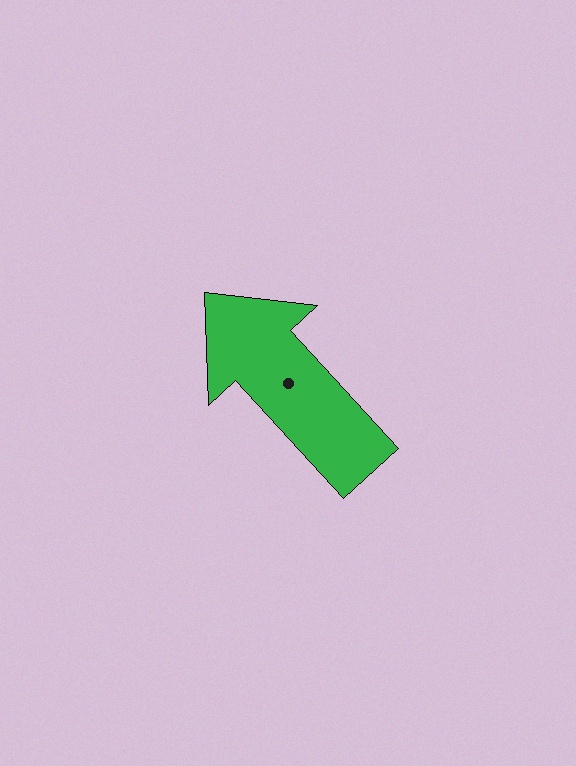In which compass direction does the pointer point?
Northwest.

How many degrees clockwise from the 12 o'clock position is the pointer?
Approximately 318 degrees.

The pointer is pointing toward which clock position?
Roughly 11 o'clock.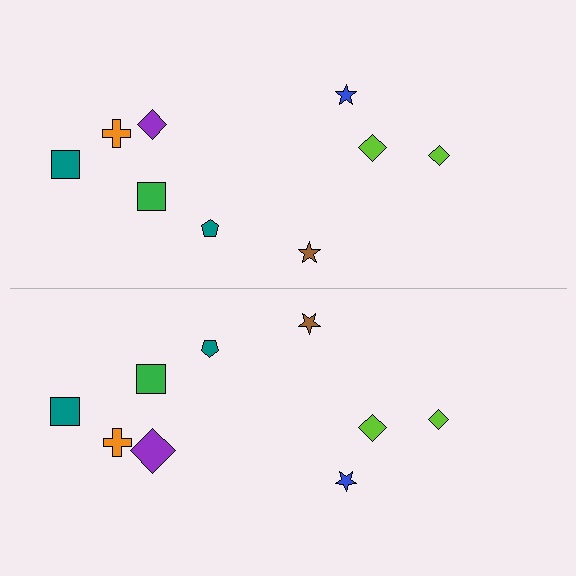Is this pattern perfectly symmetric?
No, the pattern is not perfectly symmetric. The purple diamond on the bottom side has a different size than its mirror counterpart.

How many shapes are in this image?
There are 18 shapes in this image.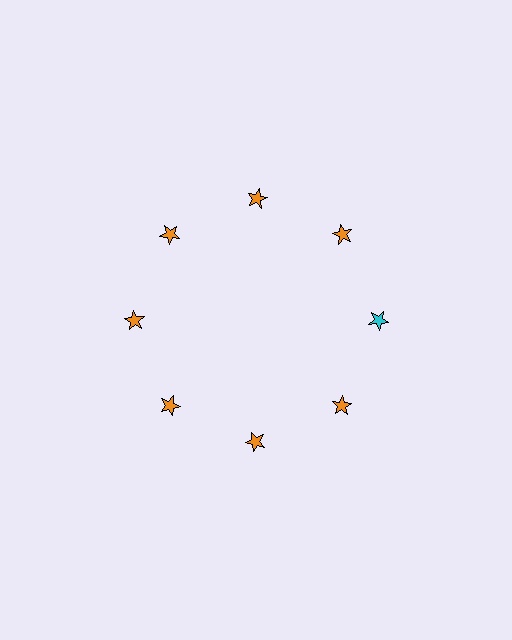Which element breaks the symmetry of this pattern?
The cyan star at roughly the 3 o'clock position breaks the symmetry. All other shapes are orange stars.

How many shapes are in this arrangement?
There are 8 shapes arranged in a ring pattern.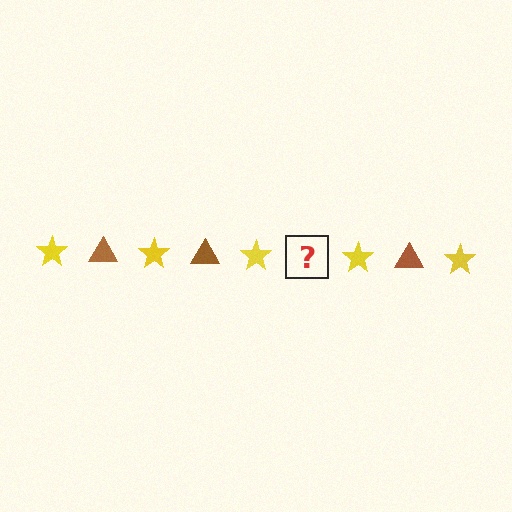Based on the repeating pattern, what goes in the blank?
The blank should be a brown triangle.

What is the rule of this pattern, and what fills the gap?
The rule is that the pattern alternates between yellow star and brown triangle. The gap should be filled with a brown triangle.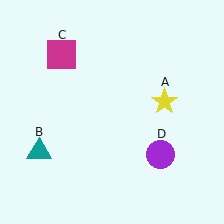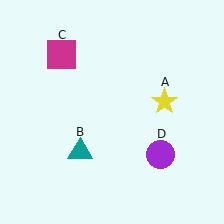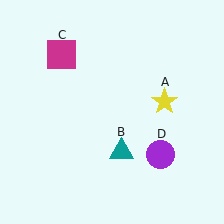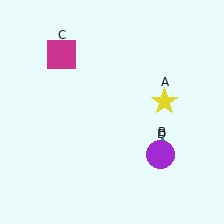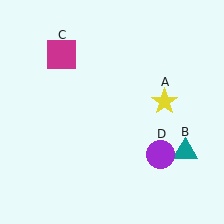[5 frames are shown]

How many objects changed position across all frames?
1 object changed position: teal triangle (object B).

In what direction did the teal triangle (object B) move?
The teal triangle (object B) moved right.